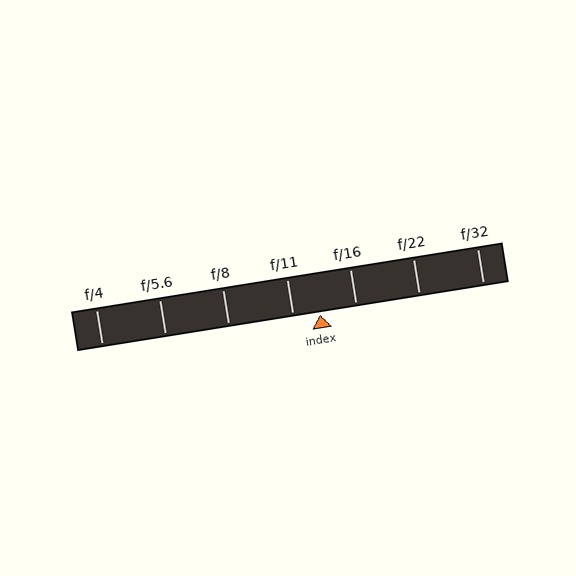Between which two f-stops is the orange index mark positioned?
The index mark is between f/11 and f/16.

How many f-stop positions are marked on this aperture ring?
There are 7 f-stop positions marked.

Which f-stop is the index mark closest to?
The index mark is closest to f/11.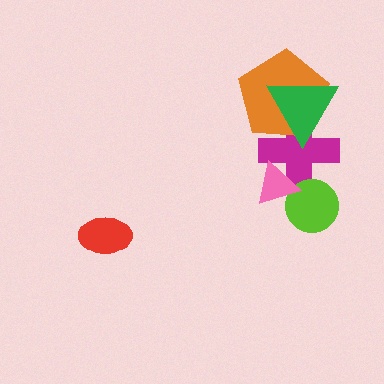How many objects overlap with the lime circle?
2 objects overlap with the lime circle.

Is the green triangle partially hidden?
No, no other shape covers it.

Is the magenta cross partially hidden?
Yes, it is partially covered by another shape.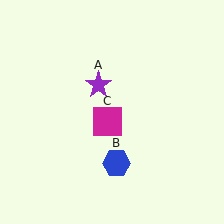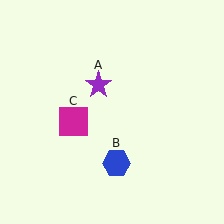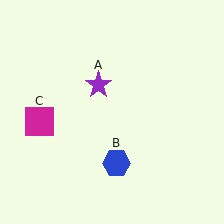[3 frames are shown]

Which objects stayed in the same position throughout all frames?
Purple star (object A) and blue hexagon (object B) remained stationary.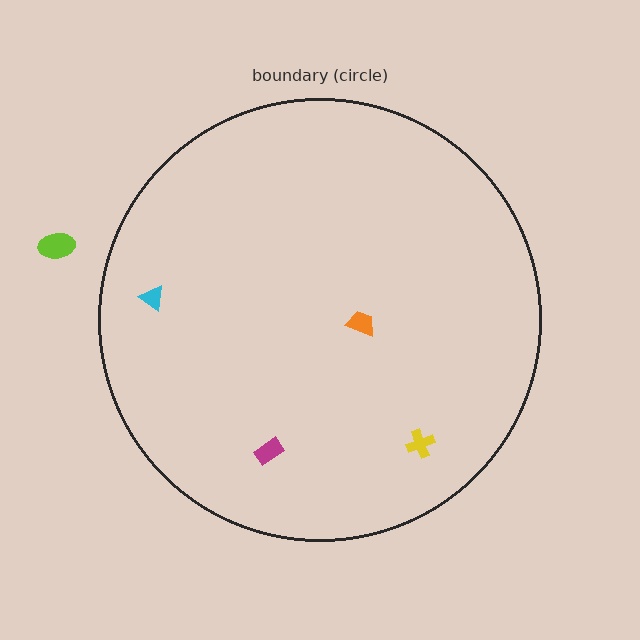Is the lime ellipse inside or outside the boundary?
Outside.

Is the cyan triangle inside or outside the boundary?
Inside.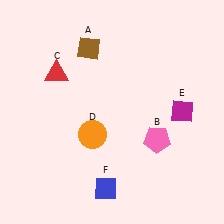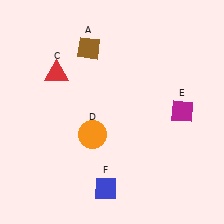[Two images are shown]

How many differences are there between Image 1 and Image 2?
There is 1 difference between the two images.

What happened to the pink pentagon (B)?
The pink pentagon (B) was removed in Image 2. It was in the bottom-right area of Image 1.